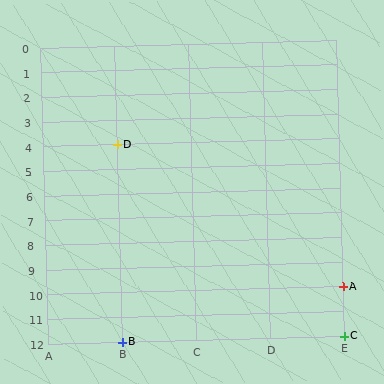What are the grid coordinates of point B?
Point B is at grid coordinates (B, 12).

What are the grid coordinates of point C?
Point C is at grid coordinates (E, 12).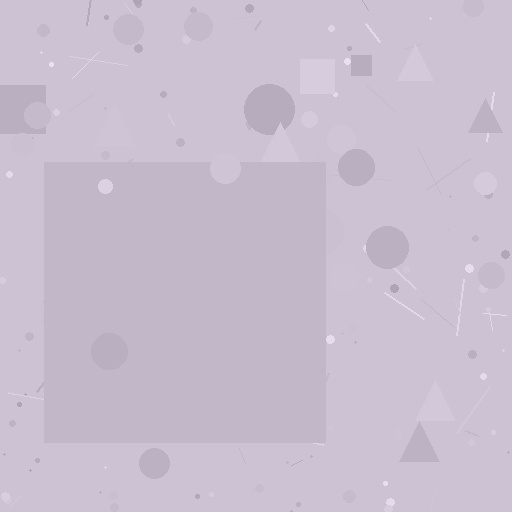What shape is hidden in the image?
A square is hidden in the image.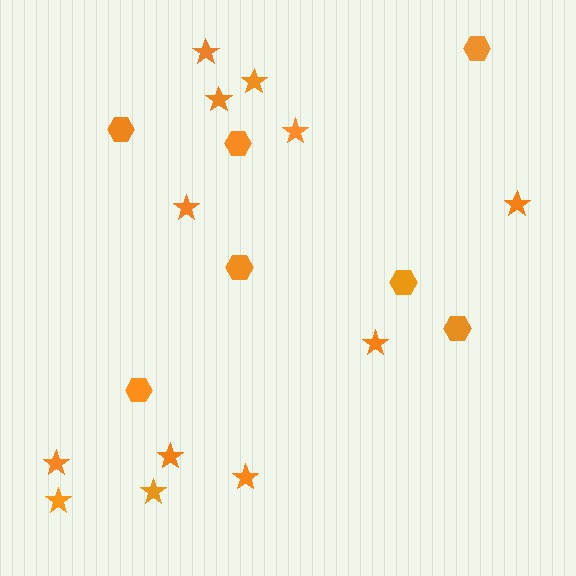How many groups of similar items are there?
There are 2 groups: one group of stars (12) and one group of hexagons (7).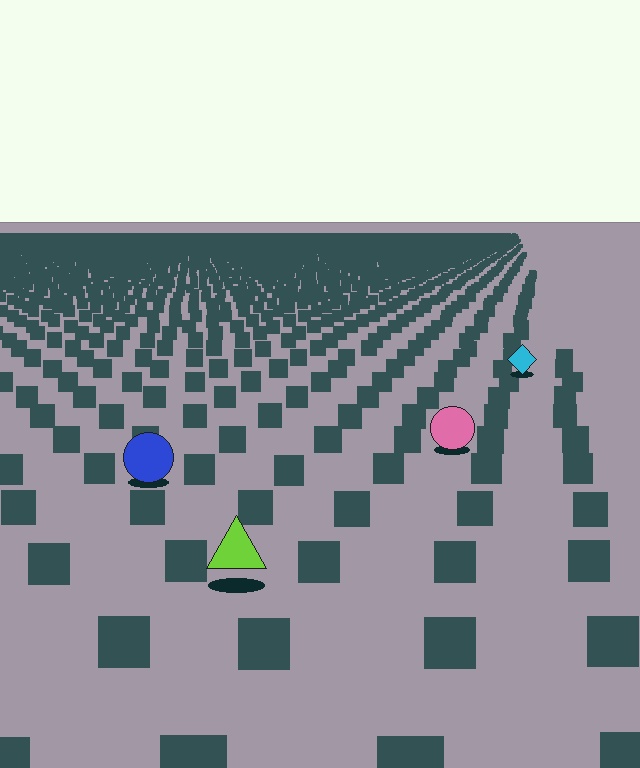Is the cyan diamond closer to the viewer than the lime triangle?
No. The lime triangle is closer — you can tell from the texture gradient: the ground texture is coarser near it.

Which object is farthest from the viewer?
The cyan diamond is farthest from the viewer. It appears smaller and the ground texture around it is denser.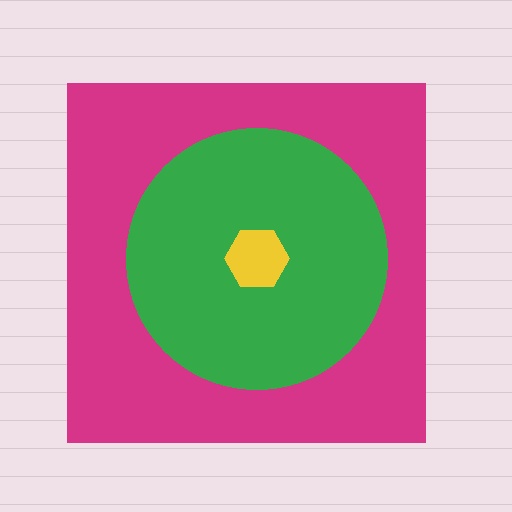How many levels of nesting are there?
3.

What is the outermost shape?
The magenta square.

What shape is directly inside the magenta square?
The green circle.